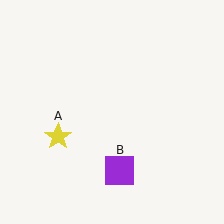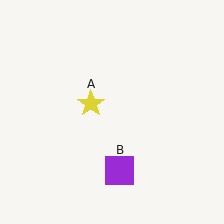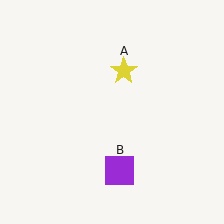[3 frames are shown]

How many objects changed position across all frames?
1 object changed position: yellow star (object A).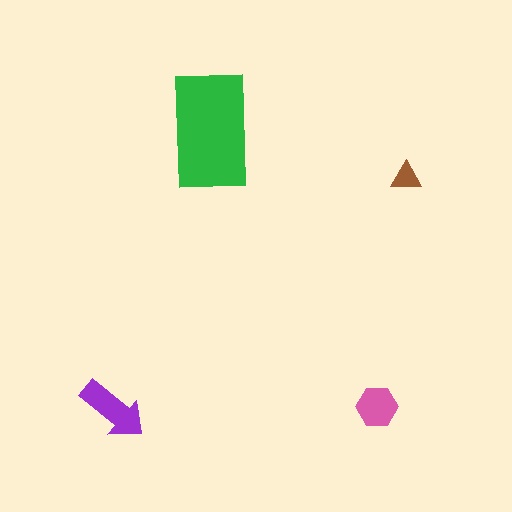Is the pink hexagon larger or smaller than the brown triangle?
Larger.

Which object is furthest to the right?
The brown triangle is rightmost.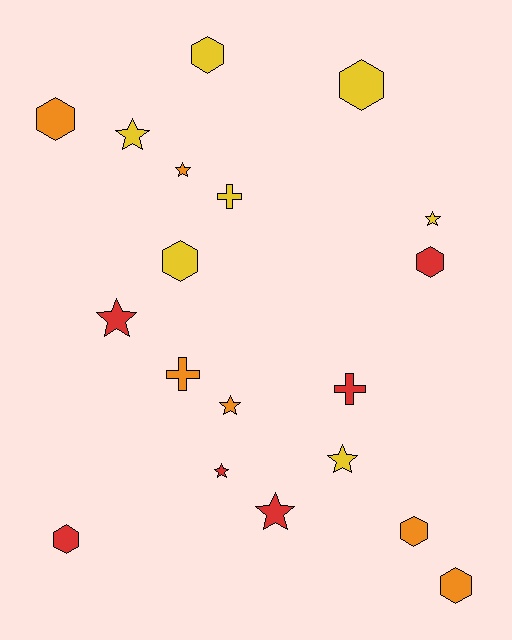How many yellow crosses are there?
There is 1 yellow cross.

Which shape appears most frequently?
Hexagon, with 8 objects.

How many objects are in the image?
There are 19 objects.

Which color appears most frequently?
Yellow, with 7 objects.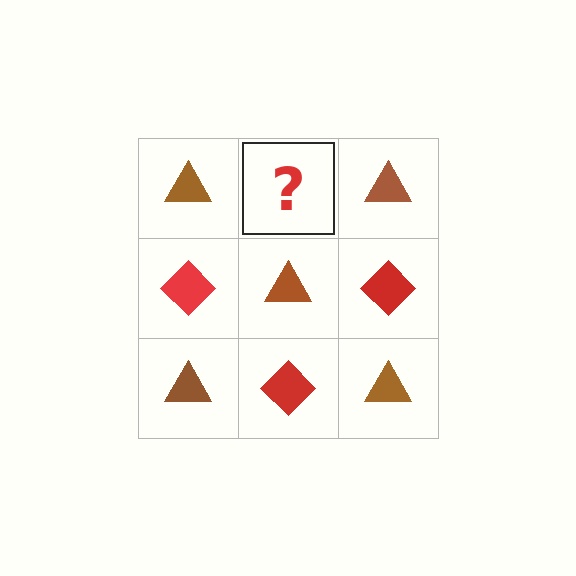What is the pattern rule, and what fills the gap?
The rule is that it alternates brown triangle and red diamond in a checkerboard pattern. The gap should be filled with a red diamond.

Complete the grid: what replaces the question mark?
The question mark should be replaced with a red diamond.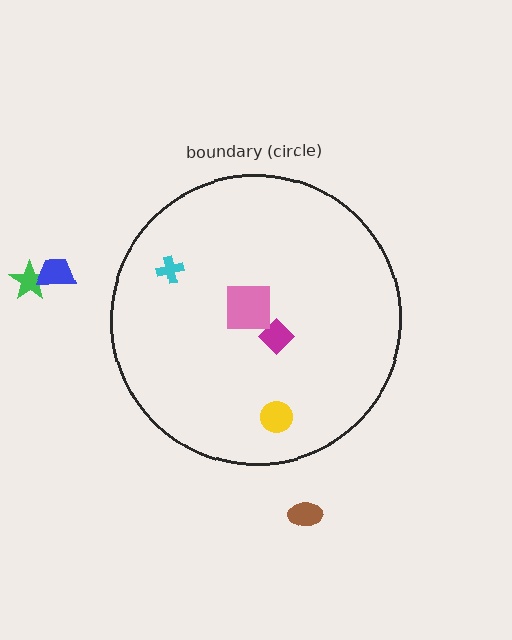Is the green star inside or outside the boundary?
Outside.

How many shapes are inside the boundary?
4 inside, 3 outside.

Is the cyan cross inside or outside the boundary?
Inside.